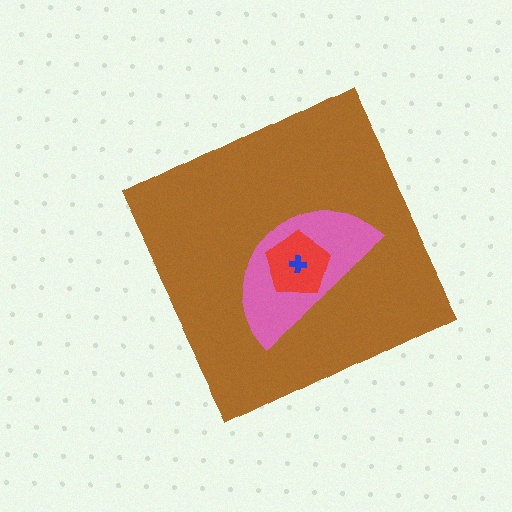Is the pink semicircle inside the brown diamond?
Yes.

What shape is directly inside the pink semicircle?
The red pentagon.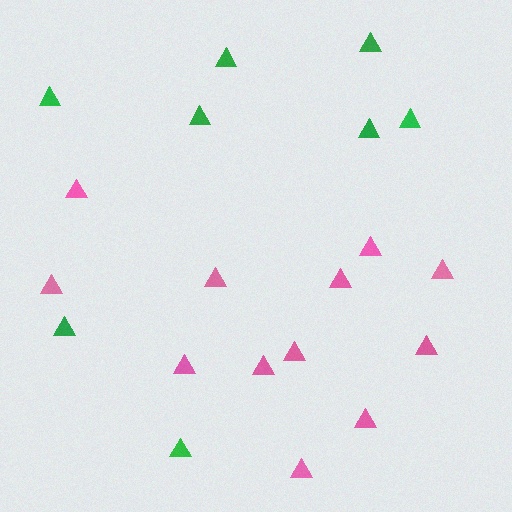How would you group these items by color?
There are 2 groups: one group of pink triangles (12) and one group of green triangles (8).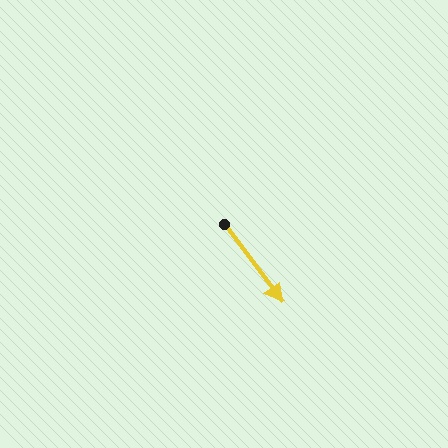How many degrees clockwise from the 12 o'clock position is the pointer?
Approximately 143 degrees.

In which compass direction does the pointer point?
Southeast.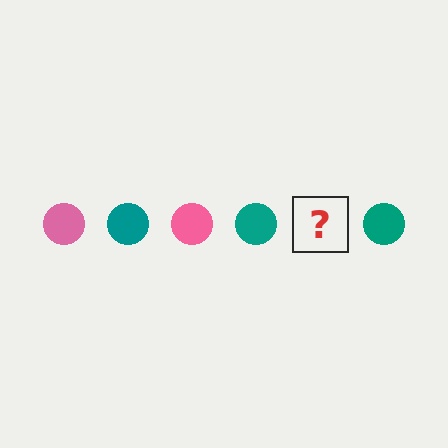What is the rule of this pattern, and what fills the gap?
The rule is that the pattern cycles through pink, teal circles. The gap should be filled with a pink circle.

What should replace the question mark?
The question mark should be replaced with a pink circle.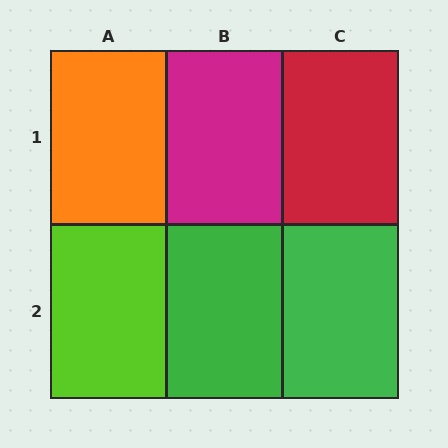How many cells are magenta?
1 cell is magenta.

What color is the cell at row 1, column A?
Orange.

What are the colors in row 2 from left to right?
Lime, green, green.